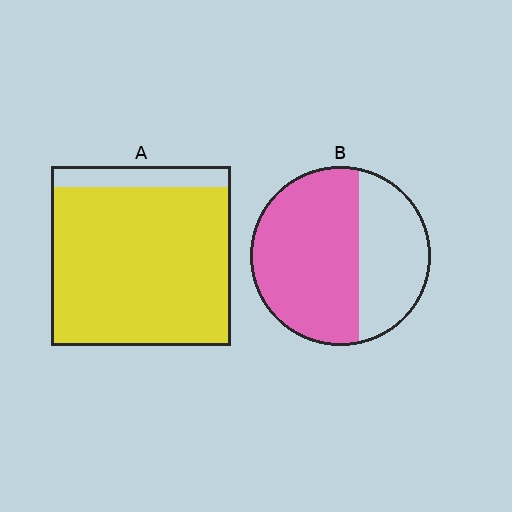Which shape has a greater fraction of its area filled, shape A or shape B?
Shape A.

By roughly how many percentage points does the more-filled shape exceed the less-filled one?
By roughly 25 percentage points (A over B).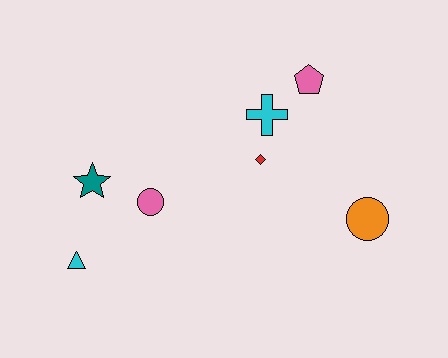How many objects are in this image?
There are 7 objects.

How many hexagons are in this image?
There are no hexagons.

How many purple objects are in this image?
There are no purple objects.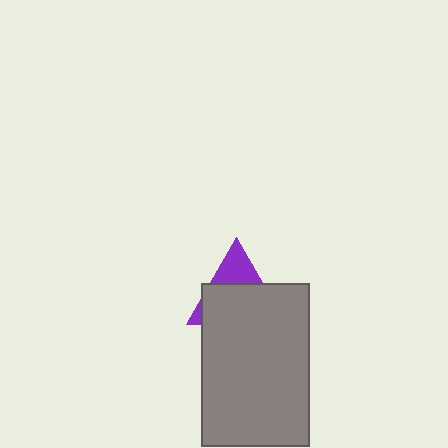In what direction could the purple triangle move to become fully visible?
The purple triangle could move up. That would shift it out from behind the gray rectangle entirely.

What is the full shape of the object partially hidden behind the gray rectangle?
The partially hidden object is a purple triangle.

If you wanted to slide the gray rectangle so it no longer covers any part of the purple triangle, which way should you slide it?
Slide it down — that is the most direct way to separate the two shapes.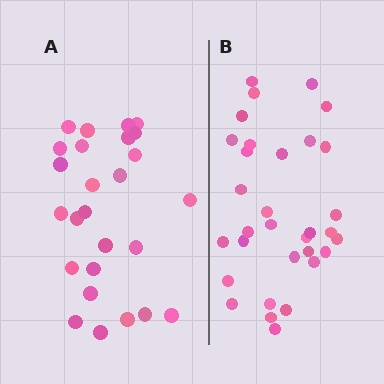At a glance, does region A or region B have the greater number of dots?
Region B (the right region) has more dots.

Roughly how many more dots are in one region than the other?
Region B has about 6 more dots than region A.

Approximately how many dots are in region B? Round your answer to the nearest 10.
About 30 dots. (The exact count is 32, which rounds to 30.)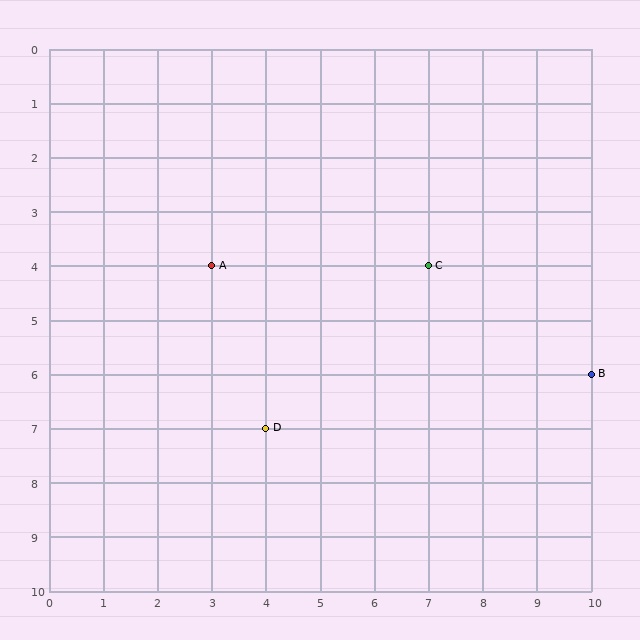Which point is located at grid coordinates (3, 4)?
Point A is at (3, 4).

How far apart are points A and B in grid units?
Points A and B are 7 columns and 2 rows apart (about 7.3 grid units diagonally).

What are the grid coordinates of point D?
Point D is at grid coordinates (4, 7).